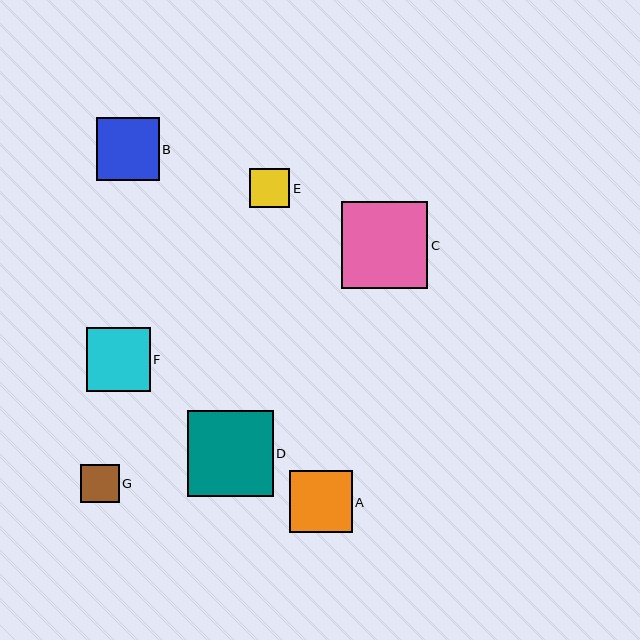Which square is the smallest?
Square G is the smallest with a size of approximately 39 pixels.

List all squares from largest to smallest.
From largest to smallest: C, D, F, A, B, E, G.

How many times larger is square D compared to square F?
Square D is approximately 1.3 times the size of square F.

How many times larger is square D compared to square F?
Square D is approximately 1.3 times the size of square F.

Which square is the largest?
Square C is the largest with a size of approximately 87 pixels.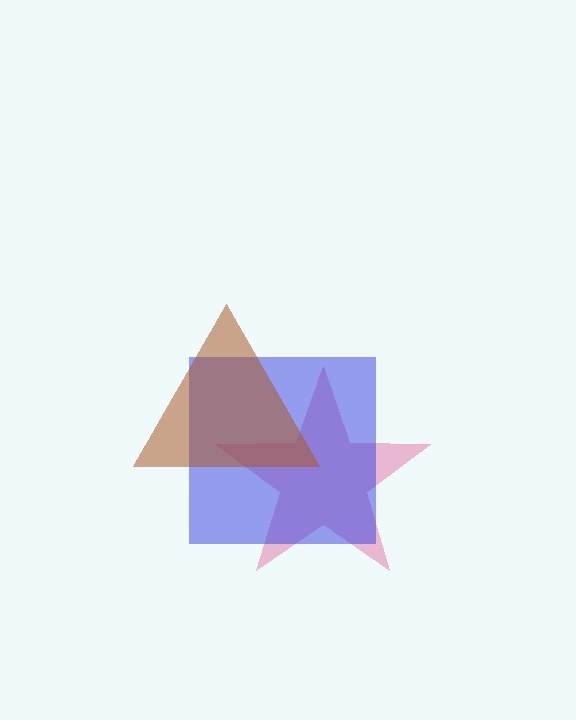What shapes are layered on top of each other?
The layered shapes are: a pink star, a blue square, a brown triangle.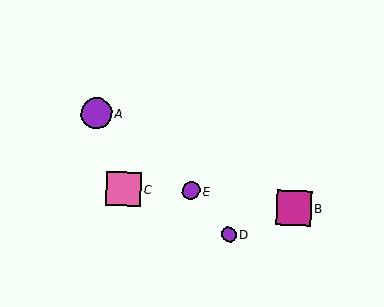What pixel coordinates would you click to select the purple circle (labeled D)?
Click at (229, 234) to select the purple circle D.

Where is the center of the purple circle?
The center of the purple circle is at (229, 234).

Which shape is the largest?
The magenta square (labeled B) is the largest.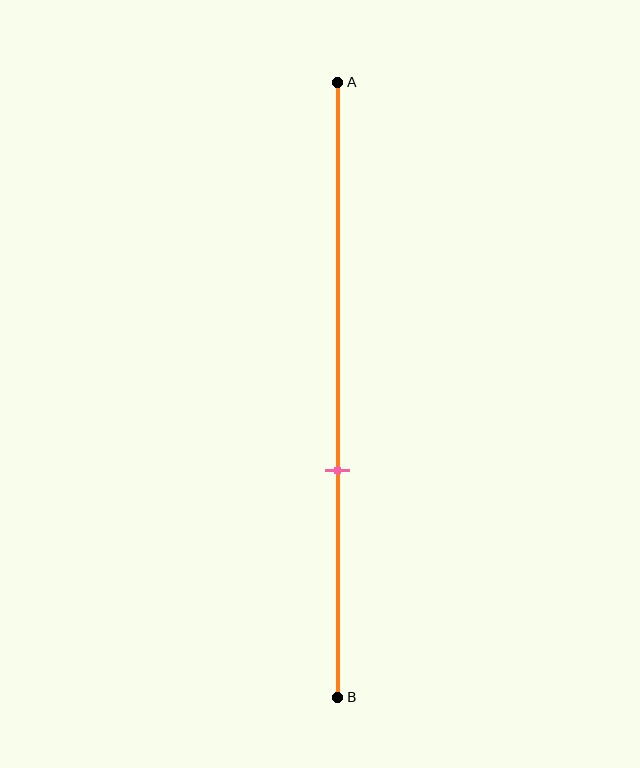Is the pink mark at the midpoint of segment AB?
No, the mark is at about 65% from A, not at the 50% midpoint.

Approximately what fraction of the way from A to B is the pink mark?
The pink mark is approximately 65% of the way from A to B.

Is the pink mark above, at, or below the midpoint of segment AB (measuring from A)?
The pink mark is below the midpoint of segment AB.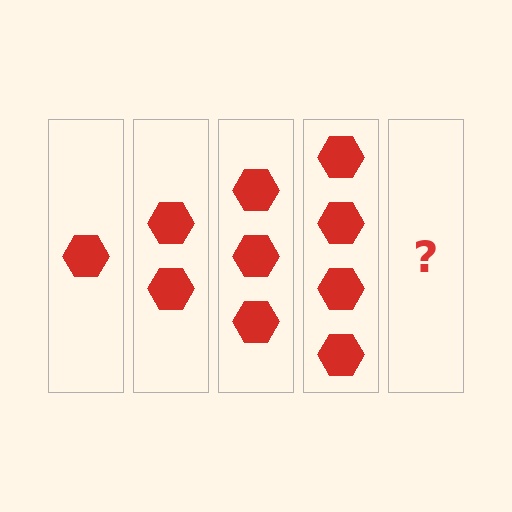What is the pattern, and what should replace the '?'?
The pattern is that each step adds one more hexagon. The '?' should be 5 hexagons.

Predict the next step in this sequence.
The next step is 5 hexagons.